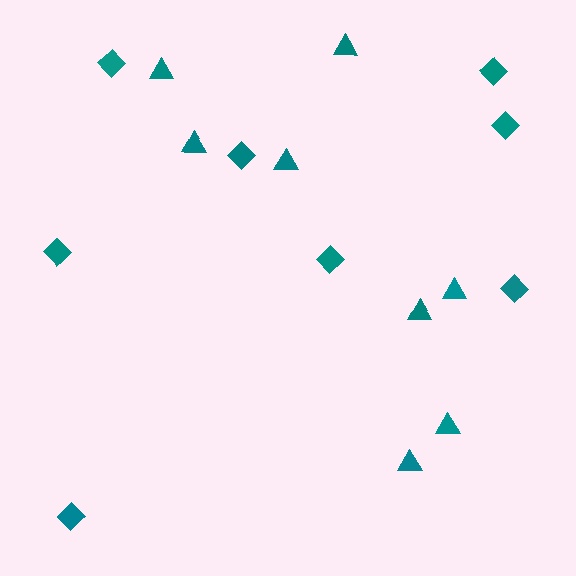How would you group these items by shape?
There are 2 groups: one group of diamonds (8) and one group of triangles (8).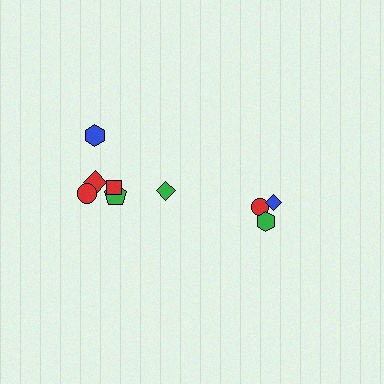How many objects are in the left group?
There are 6 objects.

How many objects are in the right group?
There are 3 objects.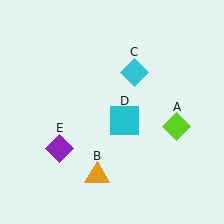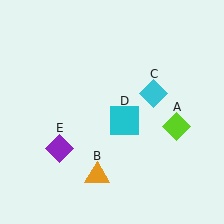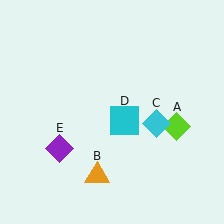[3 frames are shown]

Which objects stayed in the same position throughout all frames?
Lime diamond (object A) and orange triangle (object B) and cyan square (object D) and purple diamond (object E) remained stationary.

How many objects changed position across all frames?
1 object changed position: cyan diamond (object C).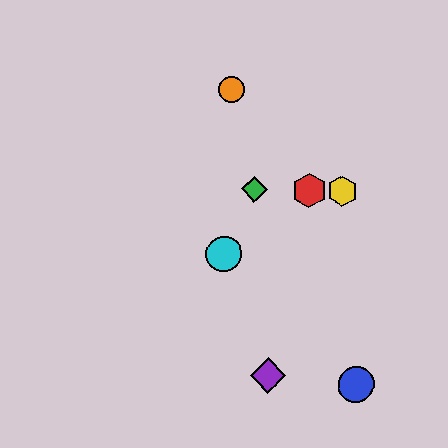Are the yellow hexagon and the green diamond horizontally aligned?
Yes, both are at y≈191.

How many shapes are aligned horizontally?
3 shapes (the red hexagon, the green diamond, the yellow hexagon) are aligned horizontally.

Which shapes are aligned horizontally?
The red hexagon, the green diamond, the yellow hexagon are aligned horizontally.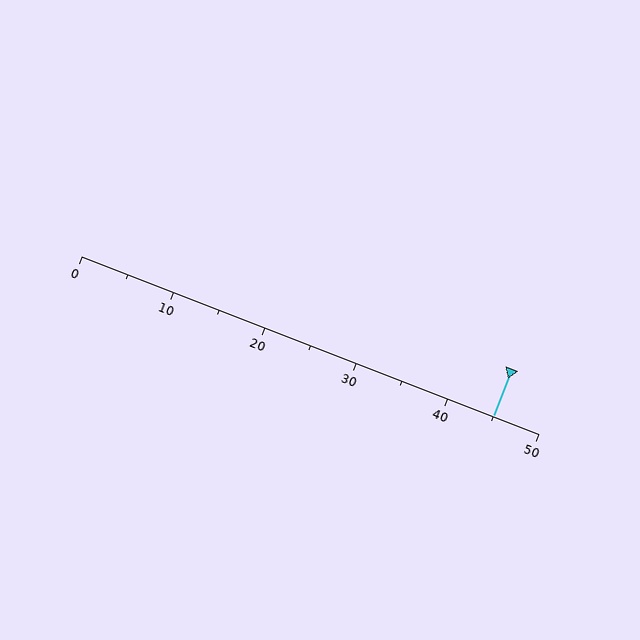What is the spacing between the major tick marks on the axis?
The major ticks are spaced 10 apart.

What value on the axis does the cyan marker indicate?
The marker indicates approximately 45.